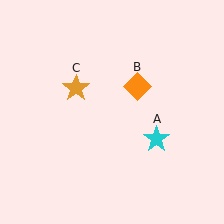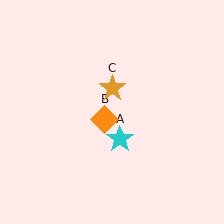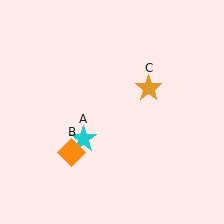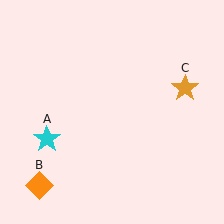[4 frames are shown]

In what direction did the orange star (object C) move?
The orange star (object C) moved right.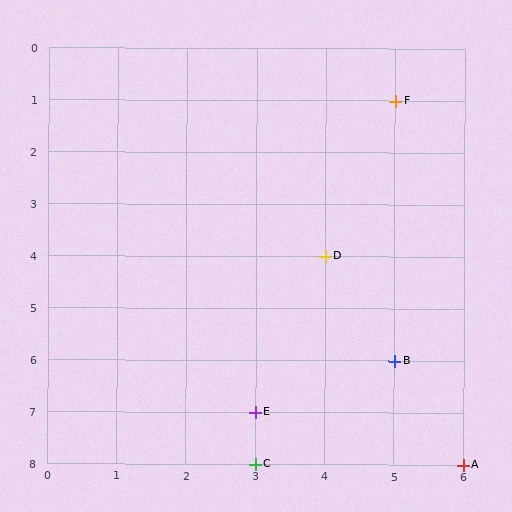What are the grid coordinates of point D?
Point D is at grid coordinates (4, 4).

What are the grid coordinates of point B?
Point B is at grid coordinates (5, 6).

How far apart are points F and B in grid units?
Points F and B are 5 rows apart.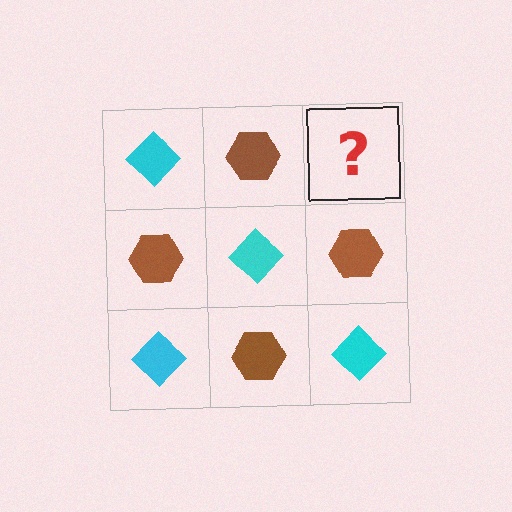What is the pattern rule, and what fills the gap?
The rule is that it alternates cyan diamond and brown hexagon in a checkerboard pattern. The gap should be filled with a cyan diamond.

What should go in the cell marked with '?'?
The missing cell should contain a cyan diamond.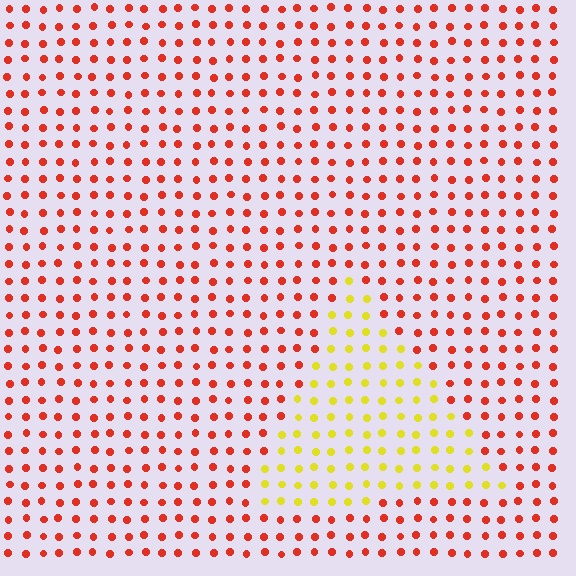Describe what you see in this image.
The image is filled with small red elements in a uniform arrangement. A triangle-shaped region is visible where the elements are tinted to a slightly different hue, forming a subtle color boundary.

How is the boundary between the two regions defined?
The boundary is defined purely by a slight shift in hue (about 56 degrees). Spacing, size, and orientation are identical on both sides.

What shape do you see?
I see a triangle.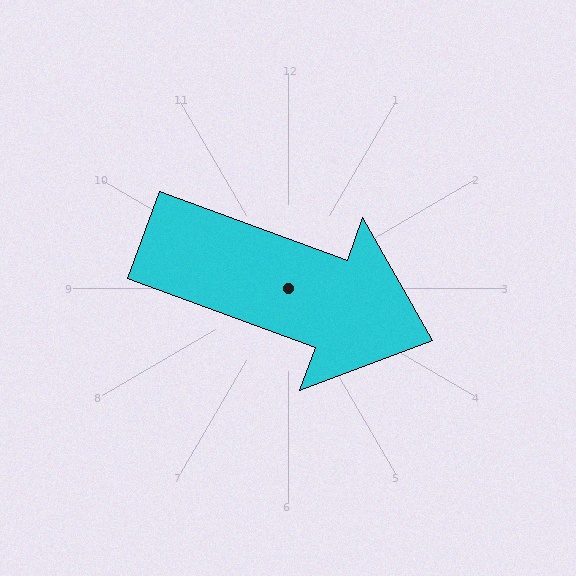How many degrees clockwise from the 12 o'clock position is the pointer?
Approximately 110 degrees.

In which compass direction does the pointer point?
East.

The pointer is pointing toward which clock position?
Roughly 4 o'clock.